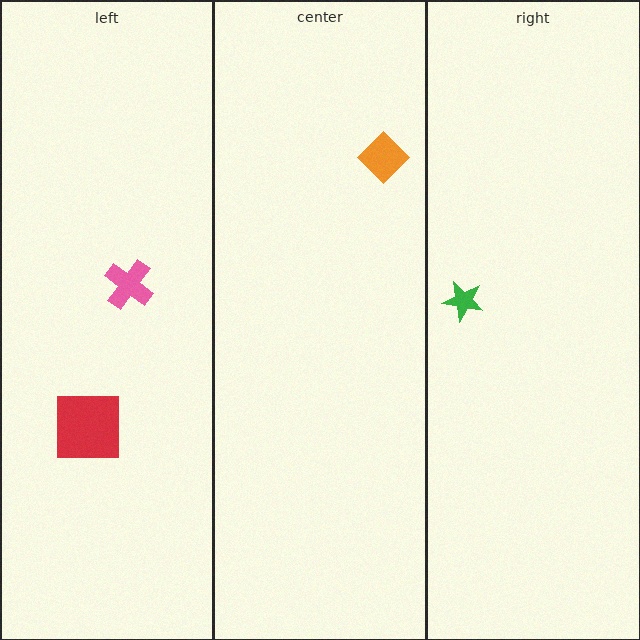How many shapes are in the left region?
2.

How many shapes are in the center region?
1.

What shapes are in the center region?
The orange diamond.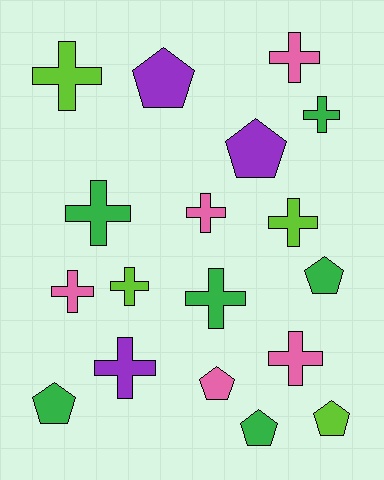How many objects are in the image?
There are 18 objects.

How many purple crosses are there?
There is 1 purple cross.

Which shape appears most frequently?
Cross, with 11 objects.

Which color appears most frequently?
Green, with 6 objects.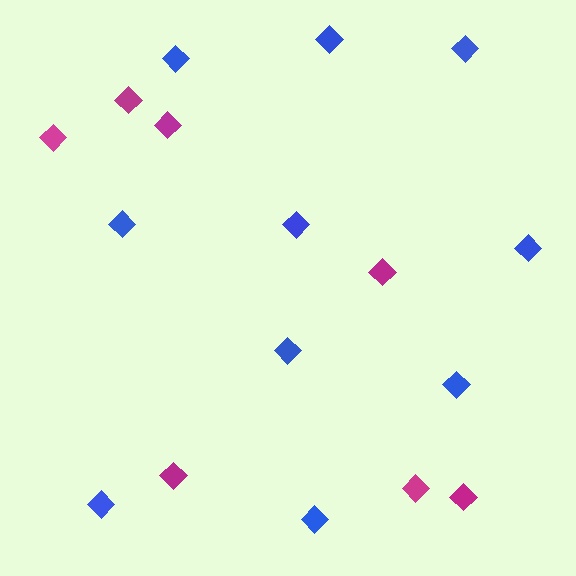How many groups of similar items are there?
There are 2 groups: one group of blue diamonds (10) and one group of magenta diamonds (7).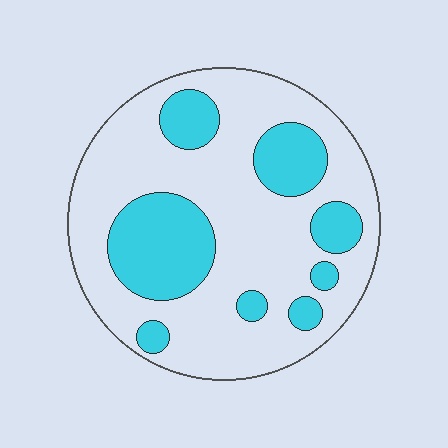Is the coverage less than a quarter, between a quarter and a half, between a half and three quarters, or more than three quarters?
Between a quarter and a half.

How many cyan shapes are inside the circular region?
8.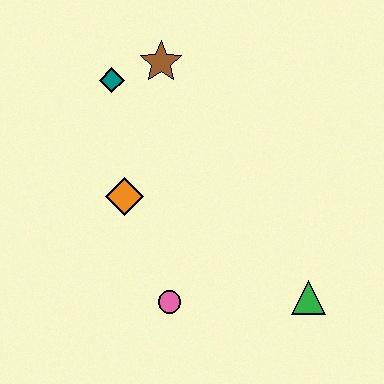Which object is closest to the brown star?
The teal diamond is closest to the brown star.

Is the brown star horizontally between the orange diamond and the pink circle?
Yes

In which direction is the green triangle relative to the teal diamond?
The green triangle is below the teal diamond.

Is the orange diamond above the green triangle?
Yes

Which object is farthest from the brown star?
The green triangle is farthest from the brown star.